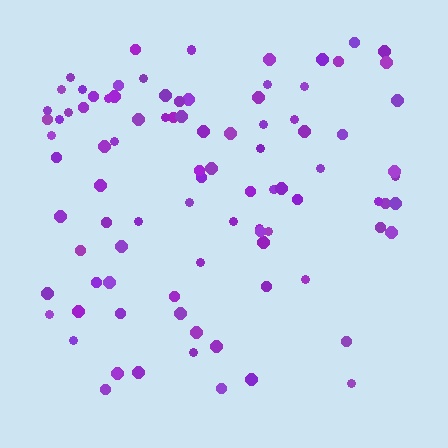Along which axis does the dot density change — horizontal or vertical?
Vertical.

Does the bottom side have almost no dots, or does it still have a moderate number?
Still a moderate number, just noticeably fewer than the top.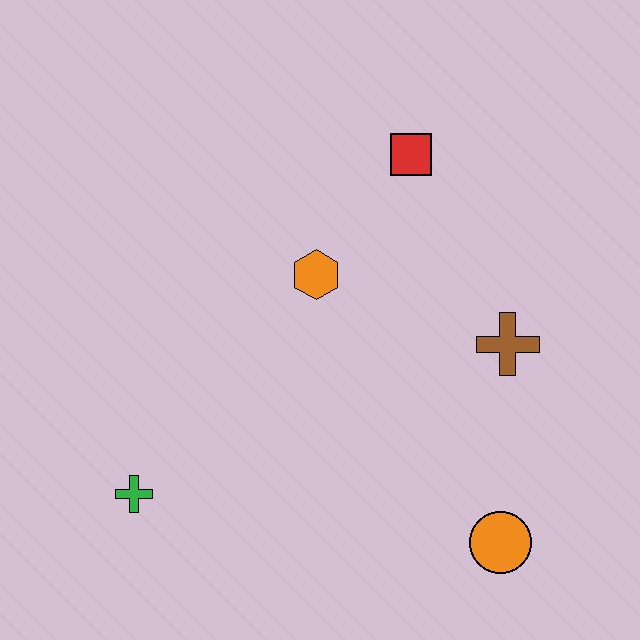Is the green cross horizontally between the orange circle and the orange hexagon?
No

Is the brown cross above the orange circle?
Yes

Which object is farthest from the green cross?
The red square is farthest from the green cross.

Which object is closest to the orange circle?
The brown cross is closest to the orange circle.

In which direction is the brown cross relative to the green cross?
The brown cross is to the right of the green cross.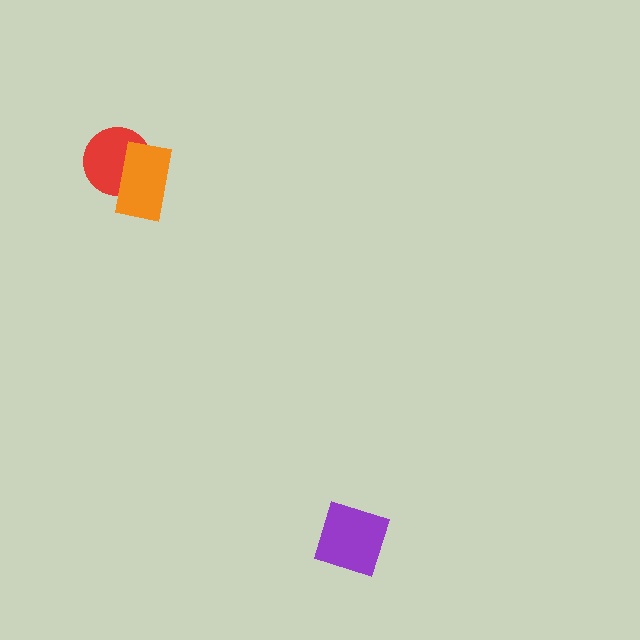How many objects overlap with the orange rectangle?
1 object overlaps with the orange rectangle.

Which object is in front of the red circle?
The orange rectangle is in front of the red circle.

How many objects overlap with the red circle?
1 object overlaps with the red circle.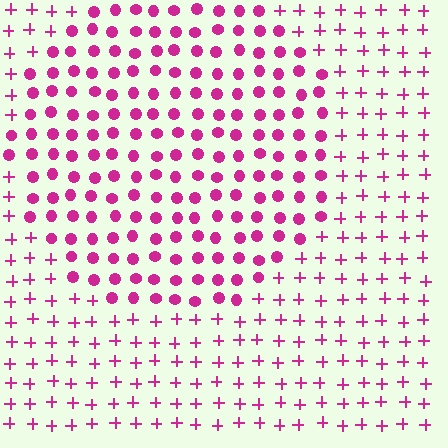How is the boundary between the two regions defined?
The boundary is defined by a change in element shape: circles inside vs. plus signs outside. All elements share the same color and spacing.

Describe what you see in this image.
The image is filled with small magenta elements arranged in a uniform grid. A circle-shaped region contains circles, while the surrounding area contains plus signs. The boundary is defined purely by the change in element shape.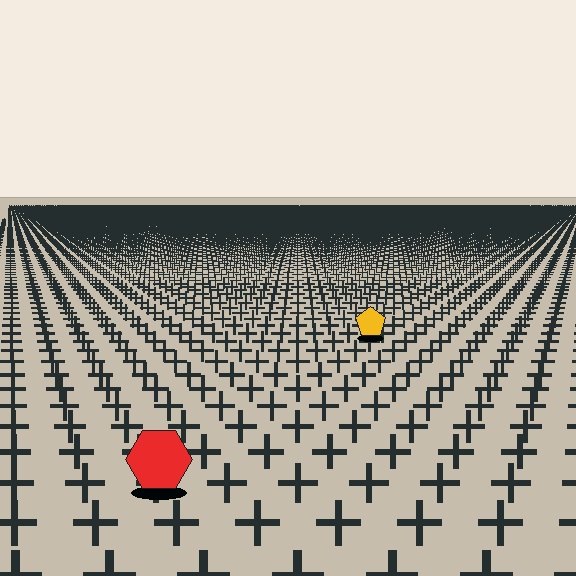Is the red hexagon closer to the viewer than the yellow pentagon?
Yes. The red hexagon is closer — you can tell from the texture gradient: the ground texture is coarser near it.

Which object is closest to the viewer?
The red hexagon is closest. The texture marks near it are larger and more spread out.